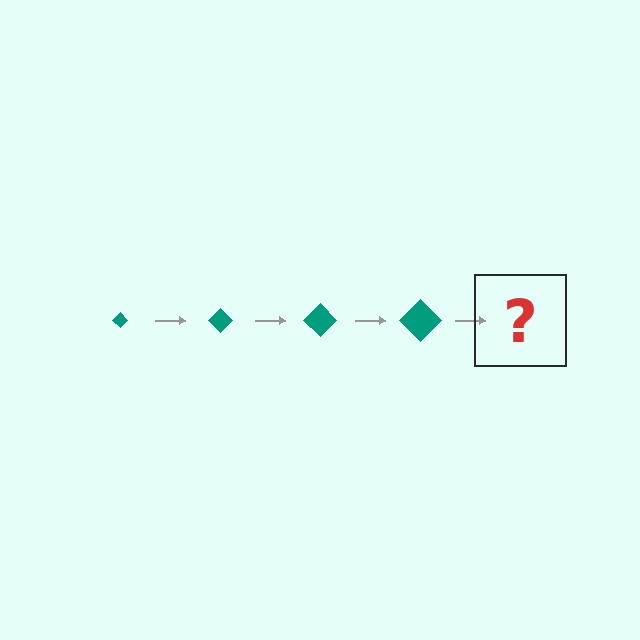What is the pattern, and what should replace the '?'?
The pattern is that the diamond gets progressively larger each step. The '?' should be a teal diamond, larger than the previous one.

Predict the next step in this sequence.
The next step is a teal diamond, larger than the previous one.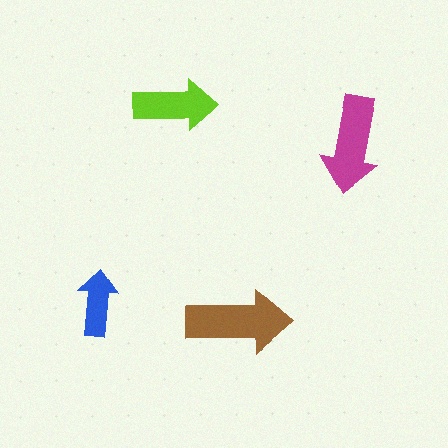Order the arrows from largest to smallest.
the brown one, the magenta one, the lime one, the blue one.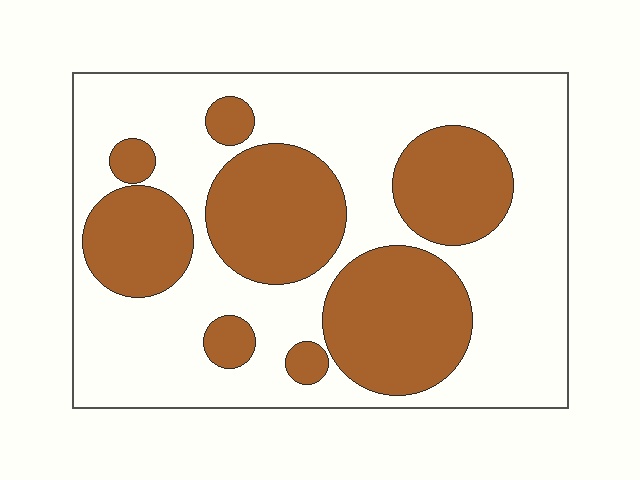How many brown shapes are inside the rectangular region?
8.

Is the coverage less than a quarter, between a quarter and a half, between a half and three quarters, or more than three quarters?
Between a quarter and a half.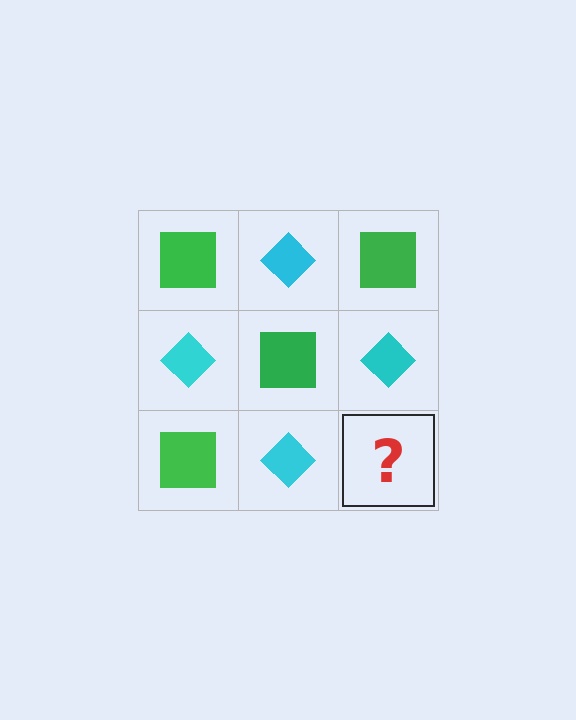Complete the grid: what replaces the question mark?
The question mark should be replaced with a green square.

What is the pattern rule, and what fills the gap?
The rule is that it alternates green square and cyan diamond in a checkerboard pattern. The gap should be filled with a green square.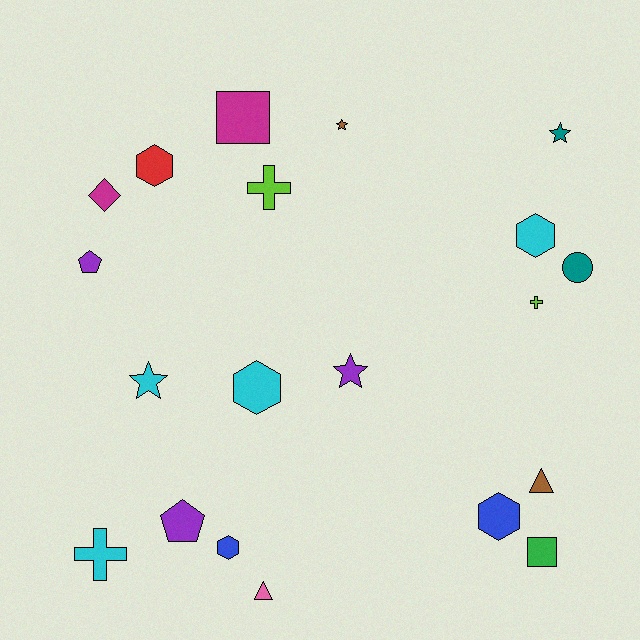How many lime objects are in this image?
There are 2 lime objects.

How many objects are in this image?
There are 20 objects.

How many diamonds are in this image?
There is 1 diamond.